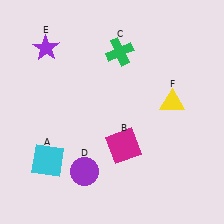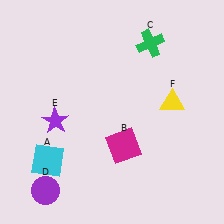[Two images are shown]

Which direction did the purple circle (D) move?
The purple circle (D) moved left.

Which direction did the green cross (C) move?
The green cross (C) moved right.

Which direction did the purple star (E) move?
The purple star (E) moved down.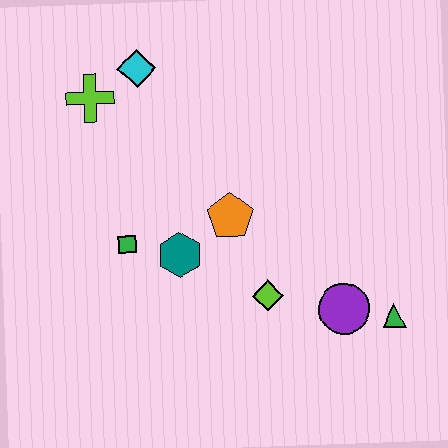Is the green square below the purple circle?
No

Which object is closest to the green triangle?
The purple circle is closest to the green triangle.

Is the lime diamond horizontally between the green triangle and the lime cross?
Yes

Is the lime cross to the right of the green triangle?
No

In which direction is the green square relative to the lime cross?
The green square is below the lime cross.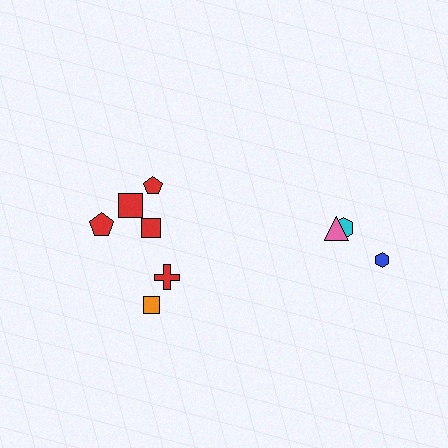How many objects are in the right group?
There are 3 objects.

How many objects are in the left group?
There are 6 objects.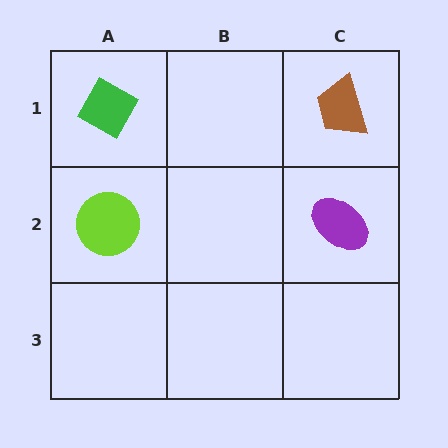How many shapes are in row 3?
0 shapes.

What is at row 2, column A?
A lime circle.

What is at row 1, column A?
A green diamond.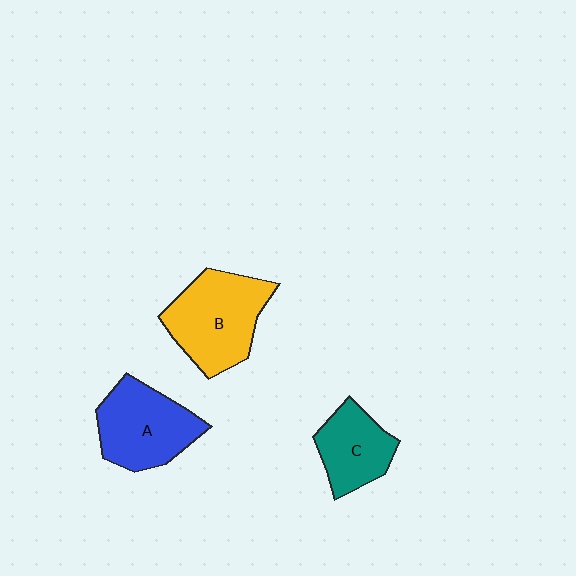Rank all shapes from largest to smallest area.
From largest to smallest: B (yellow), A (blue), C (teal).